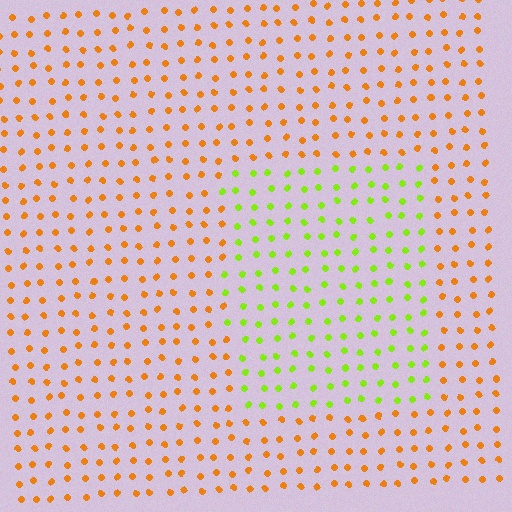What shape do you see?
I see a rectangle.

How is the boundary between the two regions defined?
The boundary is defined purely by a slight shift in hue (about 59 degrees). Spacing, size, and orientation are identical on both sides.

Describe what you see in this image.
The image is filled with small orange elements in a uniform arrangement. A rectangle-shaped region is visible where the elements are tinted to a slightly different hue, forming a subtle color boundary.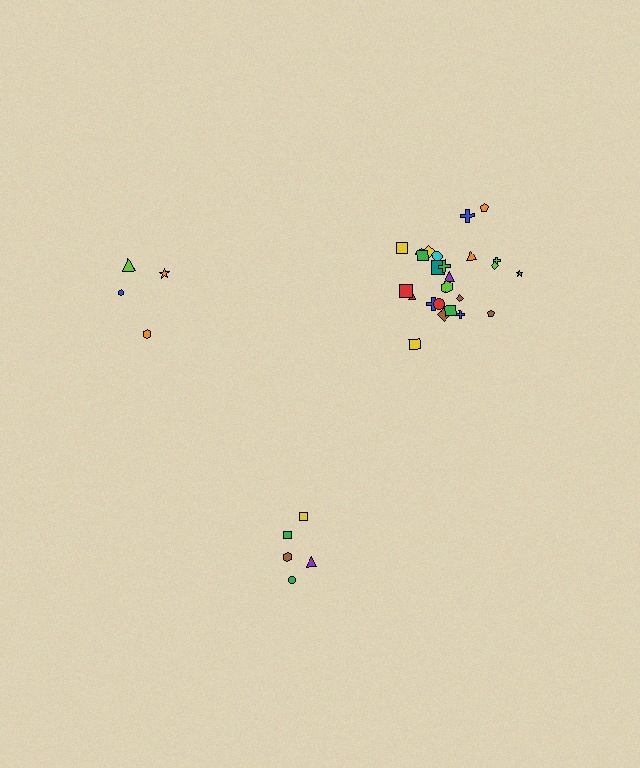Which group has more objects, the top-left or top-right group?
The top-right group.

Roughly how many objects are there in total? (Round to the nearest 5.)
Roughly 35 objects in total.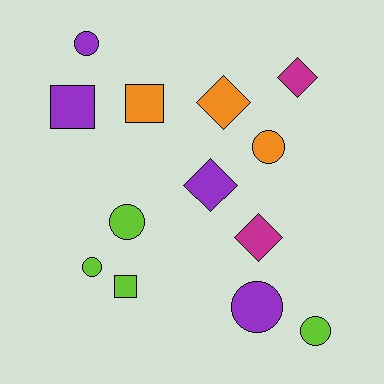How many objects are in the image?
There are 13 objects.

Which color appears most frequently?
Purple, with 4 objects.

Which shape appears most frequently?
Circle, with 6 objects.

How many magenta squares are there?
There are no magenta squares.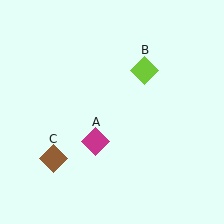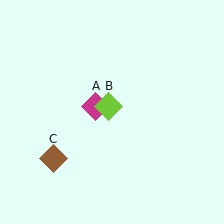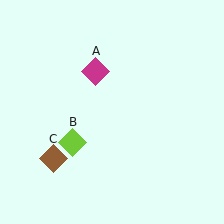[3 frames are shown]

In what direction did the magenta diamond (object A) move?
The magenta diamond (object A) moved up.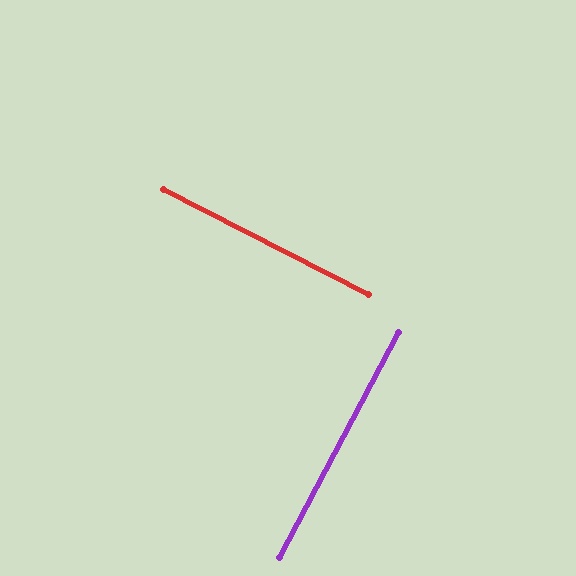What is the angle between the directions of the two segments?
Approximately 89 degrees.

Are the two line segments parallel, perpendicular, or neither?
Perpendicular — they meet at approximately 89°.